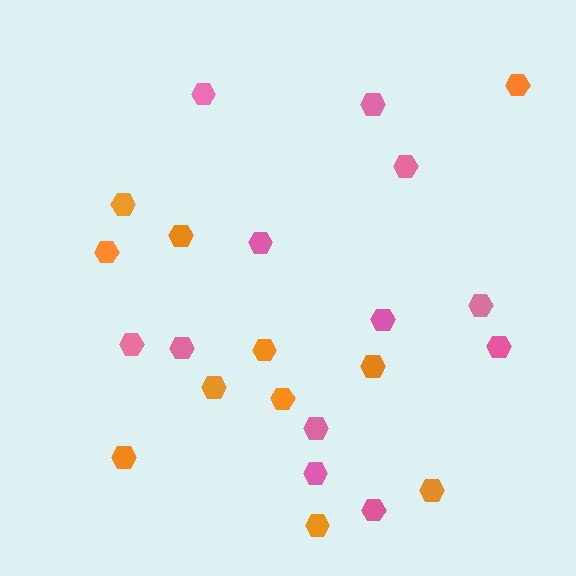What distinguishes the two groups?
There are 2 groups: one group of pink hexagons (12) and one group of orange hexagons (11).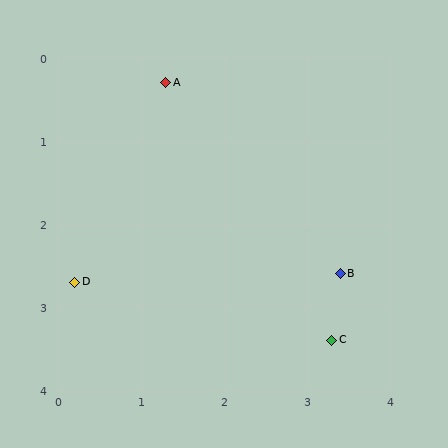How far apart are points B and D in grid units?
Points B and D are about 3.2 grid units apart.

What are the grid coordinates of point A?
Point A is at approximately (1.3, 0.3).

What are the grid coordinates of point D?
Point D is at approximately (0.2, 2.7).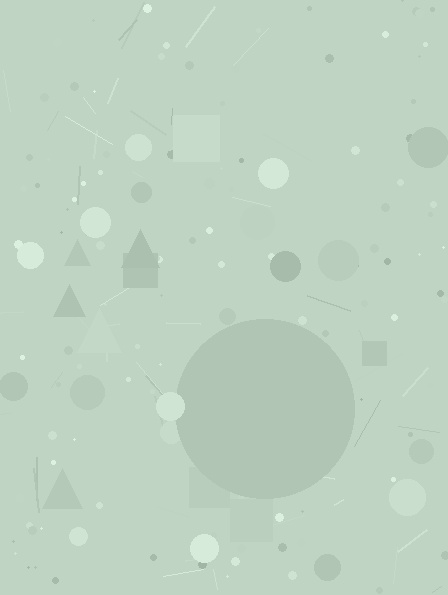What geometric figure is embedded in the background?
A circle is embedded in the background.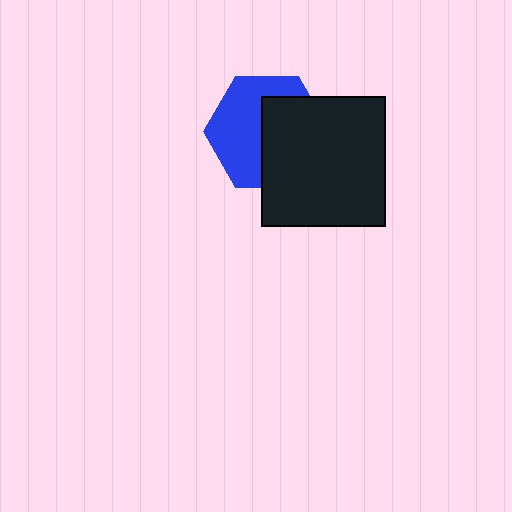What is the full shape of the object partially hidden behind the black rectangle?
The partially hidden object is a blue hexagon.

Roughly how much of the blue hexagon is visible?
About half of it is visible (roughly 52%).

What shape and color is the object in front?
The object in front is a black rectangle.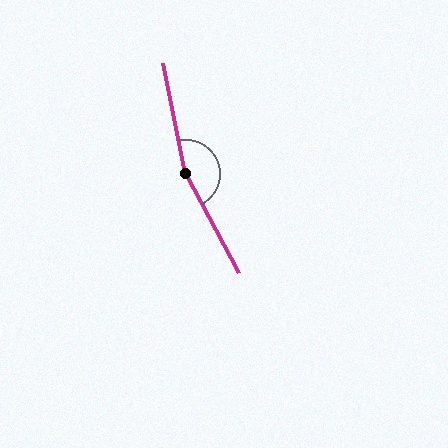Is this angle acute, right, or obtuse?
It is obtuse.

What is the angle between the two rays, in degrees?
Approximately 163 degrees.